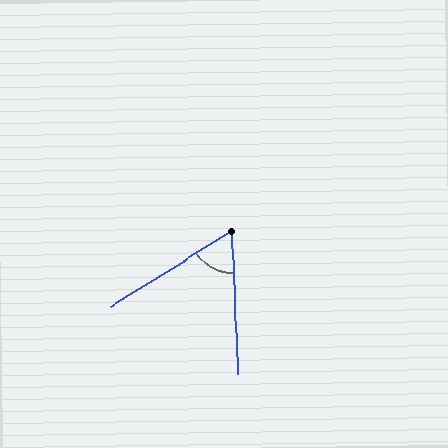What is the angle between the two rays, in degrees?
Approximately 60 degrees.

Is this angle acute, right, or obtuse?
It is acute.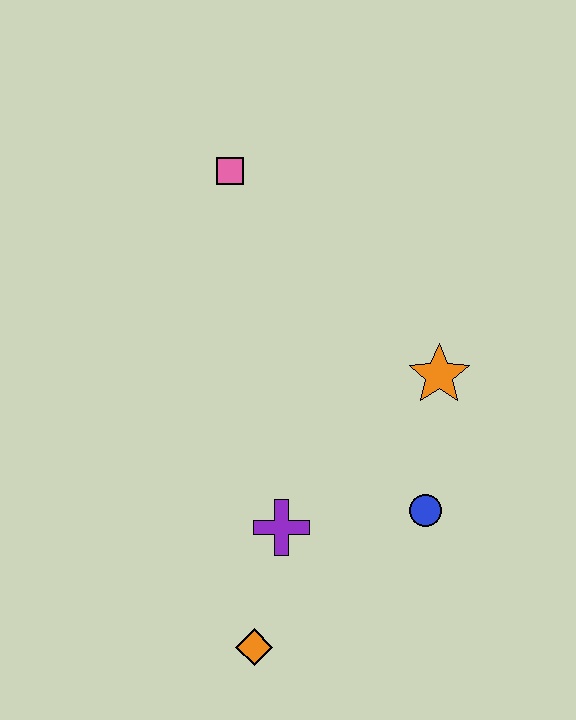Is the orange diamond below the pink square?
Yes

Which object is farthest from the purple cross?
The pink square is farthest from the purple cross.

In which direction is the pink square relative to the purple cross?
The pink square is above the purple cross.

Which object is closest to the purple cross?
The orange diamond is closest to the purple cross.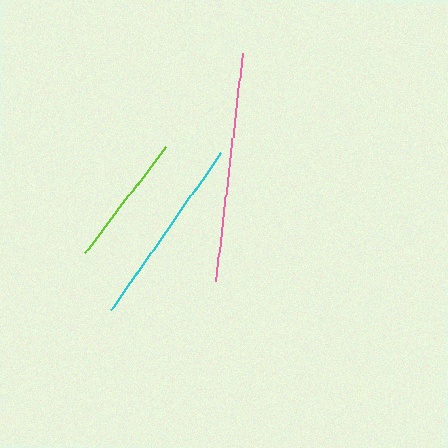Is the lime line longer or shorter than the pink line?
The pink line is longer than the lime line.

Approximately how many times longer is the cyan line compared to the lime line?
The cyan line is approximately 1.4 times the length of the lime line.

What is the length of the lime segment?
The lime segment is approximately 133 pixels long.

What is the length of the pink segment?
The pink segment is approximately 230 pixels long.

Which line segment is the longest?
The pink line is the longest at approximately 230 pixels.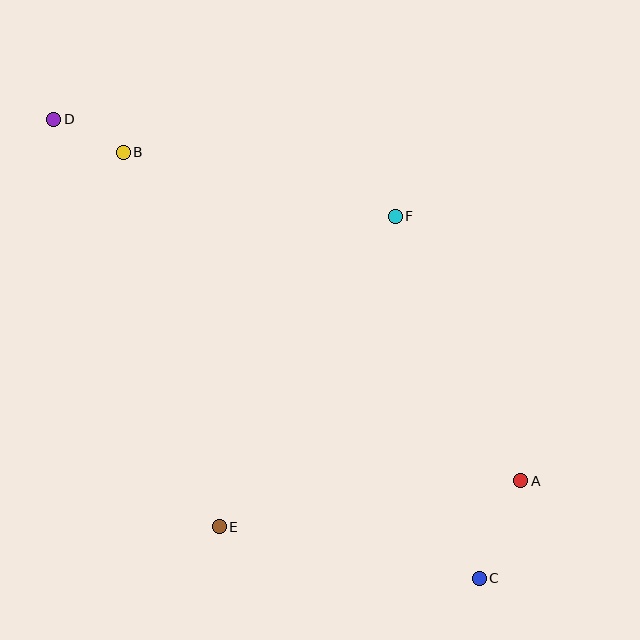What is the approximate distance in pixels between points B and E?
The distance between B and E is approximately 387 pixels.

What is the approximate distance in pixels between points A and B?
The distance between A and B is approximately 515 pixels.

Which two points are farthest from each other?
Points C and D are farthest from each other.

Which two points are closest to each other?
Points B and D are closest to each other.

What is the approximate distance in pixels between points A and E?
The distance between A and E is approximately 305 pixels.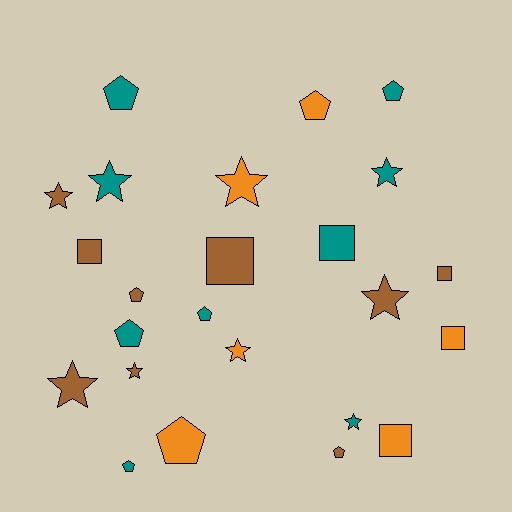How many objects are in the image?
There are 24 objects.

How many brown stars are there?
There are 4 brown stars.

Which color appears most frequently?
Brown, with 9 objects.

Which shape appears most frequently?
Star, with 9 objects.